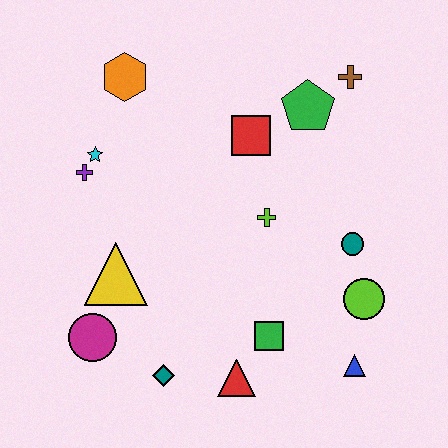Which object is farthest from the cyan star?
The blue triangle is farthest from the cyan star.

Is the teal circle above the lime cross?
No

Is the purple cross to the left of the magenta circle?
Yes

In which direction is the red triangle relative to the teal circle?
The red triangle is below the teal circle.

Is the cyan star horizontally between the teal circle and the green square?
No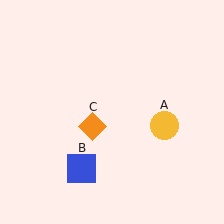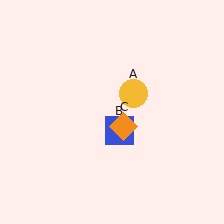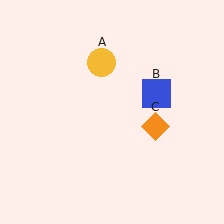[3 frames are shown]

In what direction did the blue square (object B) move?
The blue square (object B) moved up and to the right.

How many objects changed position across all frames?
3 objects changed position: yellow circle (object A), blue square (object B), orange diamond (object C).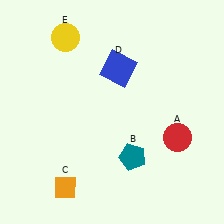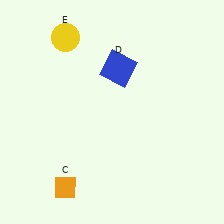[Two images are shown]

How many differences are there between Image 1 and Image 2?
There are 2 differences between the two images.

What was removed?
The teal pentagon (B), the red circle (A) were removed in Image 2.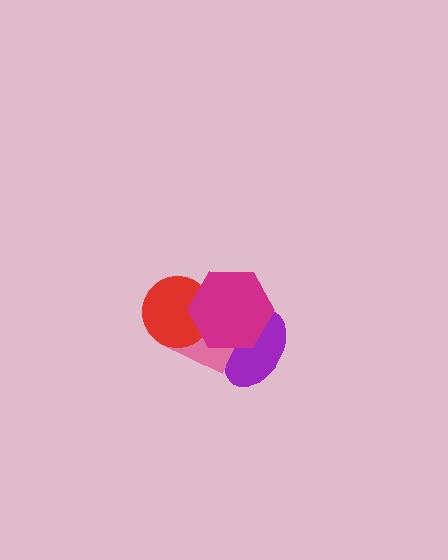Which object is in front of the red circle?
The magenta hexagon is in front of the red circle.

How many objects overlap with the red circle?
2 objects overlap with the red circle.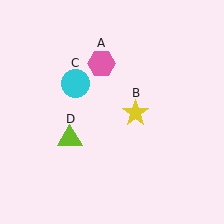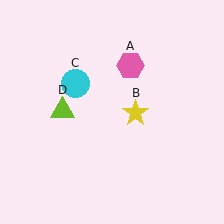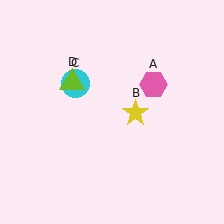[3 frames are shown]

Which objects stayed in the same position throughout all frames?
Yellow star (object B) and cyan circle (object C) remained stationary.